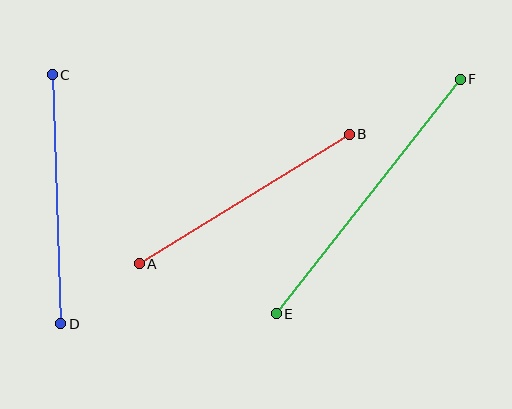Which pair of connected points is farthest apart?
Points E and F are farthest apart.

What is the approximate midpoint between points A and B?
The midpoint is at approximately (244, 199) pixels.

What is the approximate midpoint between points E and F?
The midpoint is at approximately (368, 196) pixels.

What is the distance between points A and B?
The distance is approximately 247 pixels.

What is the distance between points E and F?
The distance is approximately 298 pixels.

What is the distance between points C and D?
The distance is approximately 249 pixels.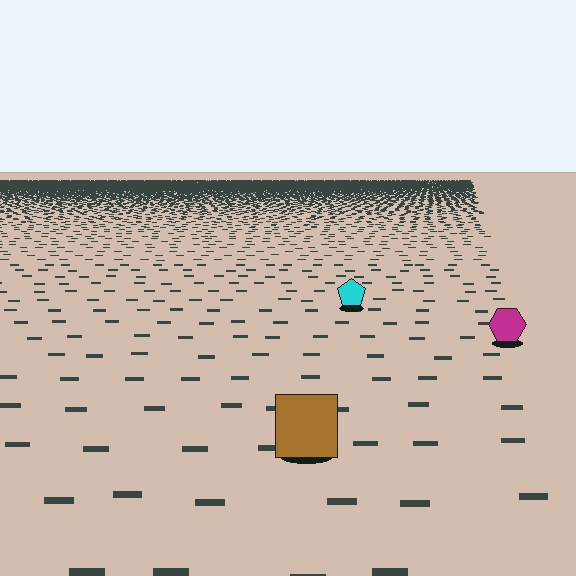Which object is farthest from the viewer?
The cyan pentagon is farthest from the viewer. It appears smaller and the ground texture around it is denser.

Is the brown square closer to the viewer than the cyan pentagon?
Yes. The brown square is closer — you can tell from the texture gradient: the ground texture is coarser near it.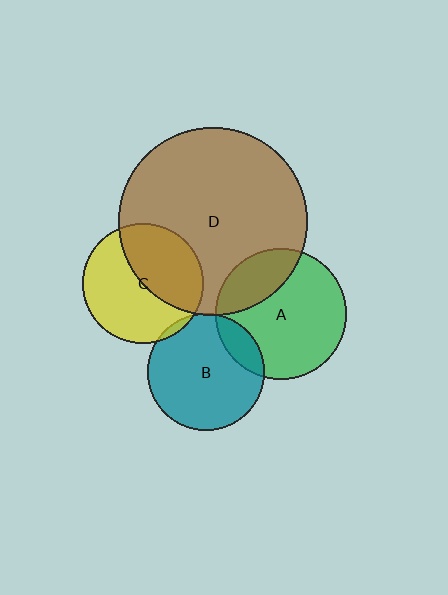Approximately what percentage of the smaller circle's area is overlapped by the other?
Approximately 5%.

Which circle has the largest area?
Circle D (brown).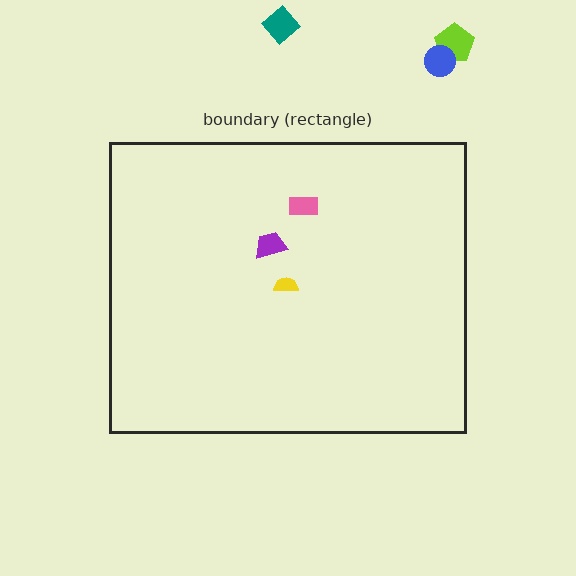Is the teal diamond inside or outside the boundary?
Outside.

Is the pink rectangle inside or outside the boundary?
Inside.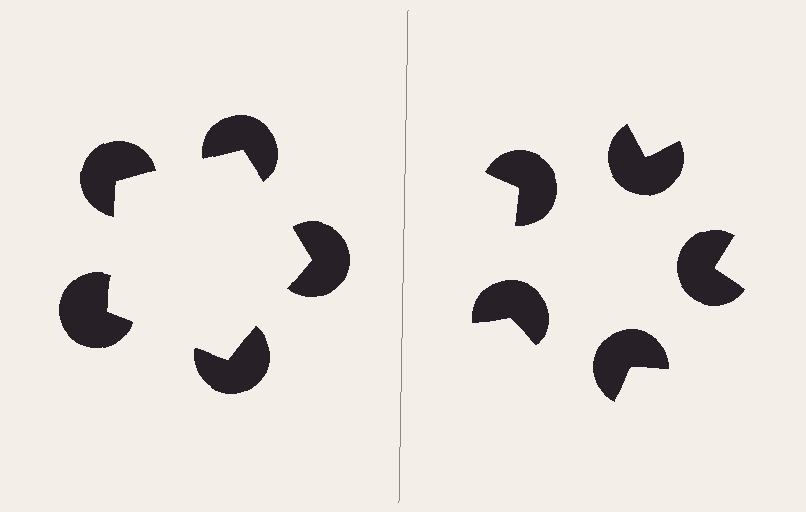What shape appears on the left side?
An illusory pentagon.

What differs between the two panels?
The pac-man discs are positioned identically on both sides; only the wedge orientations differ. On the left they align to a pentagon; on the right they are misaligned.